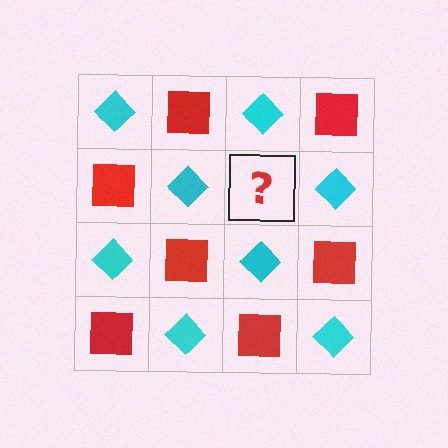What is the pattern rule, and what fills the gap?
The rule is that it alternates cyan diamond and red square in a checkerboard pattern. The gap should be filled with a red square.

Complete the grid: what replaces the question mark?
The question mark should be replaced with a red square.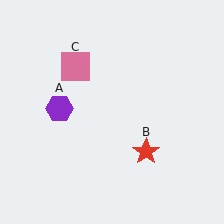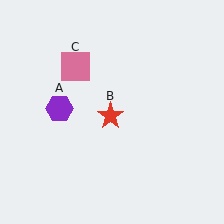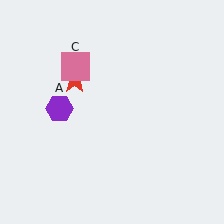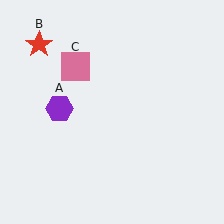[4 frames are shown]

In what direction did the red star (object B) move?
The red star (object B) moved up and to the left.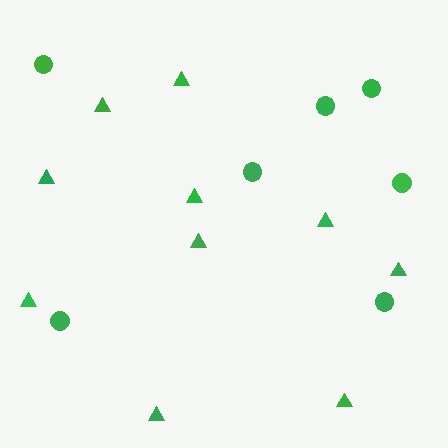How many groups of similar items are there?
There are 2 groups: one group of circles (7) and one group of triangles (10).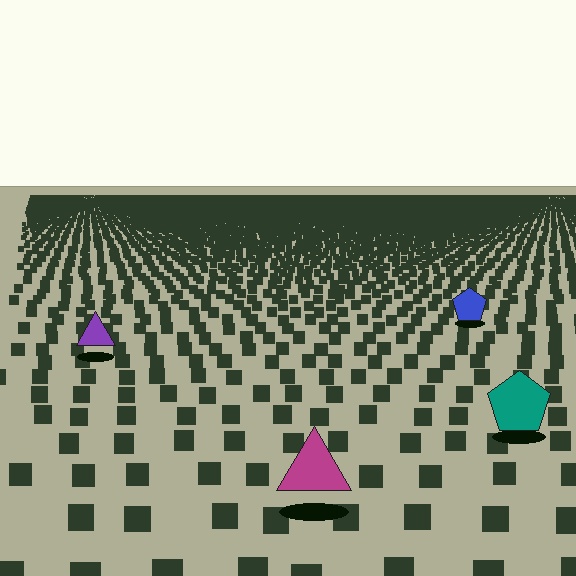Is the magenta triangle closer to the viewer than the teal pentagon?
Yes. The magenta triangle is closer — you can tell from the texture gradient: the ground texture is coarser near it.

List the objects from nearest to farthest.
From nearest to farthest: the magenta triangle, the teal pentagon, the purple triangle, the blue pentagon.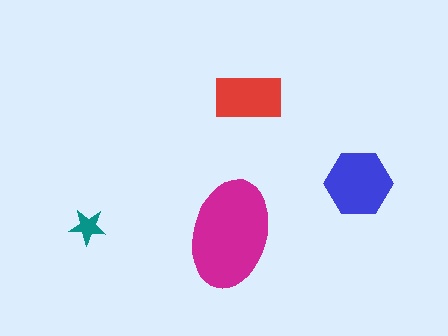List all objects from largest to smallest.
The magenta ellipse, the blue hexagon, the red rectangle, the teal star.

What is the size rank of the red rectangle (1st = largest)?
3rd.